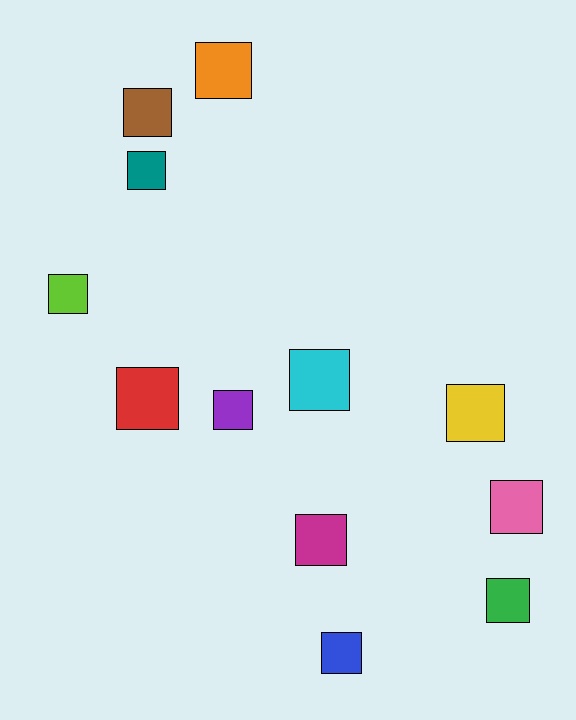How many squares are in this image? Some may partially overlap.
There are 12 squares.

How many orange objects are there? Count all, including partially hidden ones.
There is 1 orange object.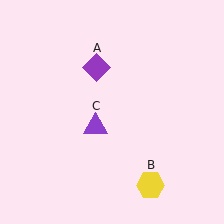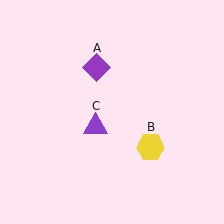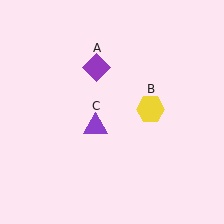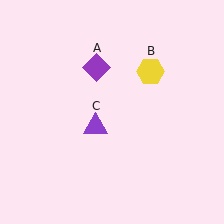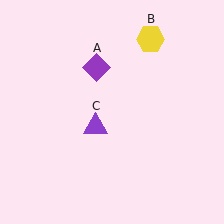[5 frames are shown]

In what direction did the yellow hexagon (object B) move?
The yellow hexagon (object B) moved up.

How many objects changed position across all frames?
1 object changed position: yellow hexagon (object B).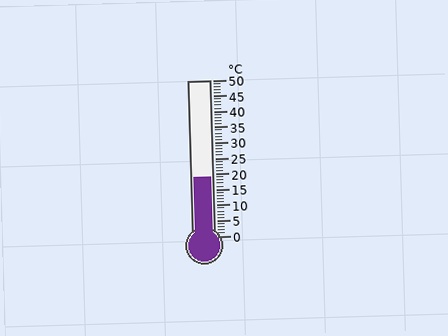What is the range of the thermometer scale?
The thermometer scale ranges from 0°C to 50°C.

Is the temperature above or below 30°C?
The temperature is below 30°C.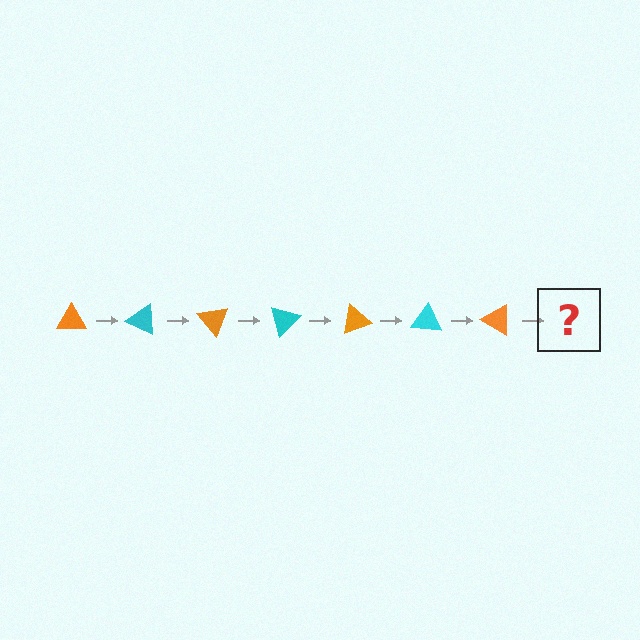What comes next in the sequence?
The next element should be a cyan triangle, rotated 175 degrees from the start.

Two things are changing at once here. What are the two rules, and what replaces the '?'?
The two rules are that it rotates 25 degrees each step and the color cycles through orange and cyan. The '?' should be a cyan triangle, rotated 175 degrees from the start.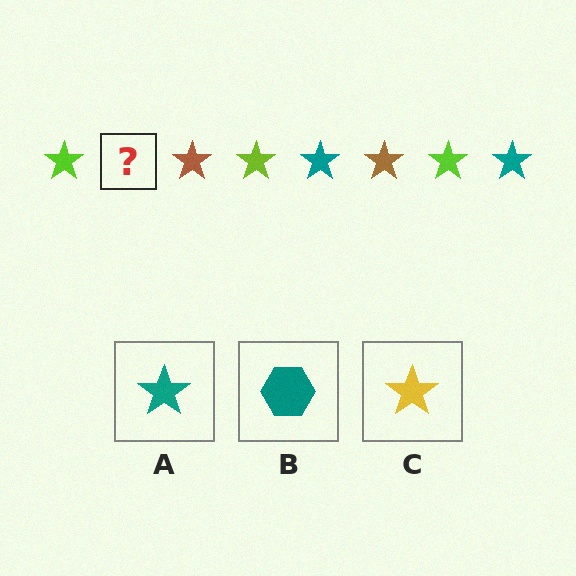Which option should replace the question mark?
Option A.